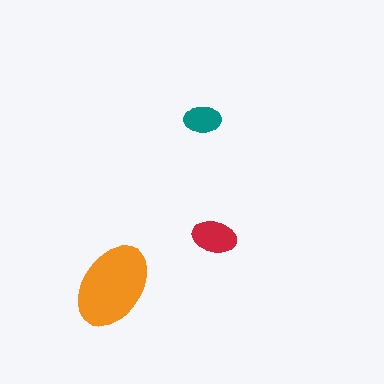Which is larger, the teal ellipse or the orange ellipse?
The orange one.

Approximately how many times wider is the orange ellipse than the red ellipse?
About 2 times wider.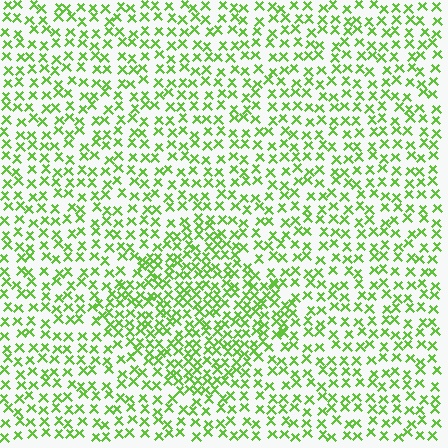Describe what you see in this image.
The image contains small lime elements arranged at two different densities. A diamond-shaped region is visible where the elements are more densely packed than the surrounding area.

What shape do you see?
I see a diamond.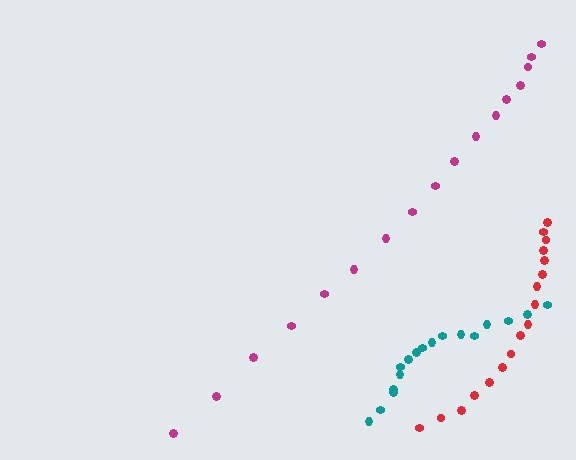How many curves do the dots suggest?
There are 3 distinct paths.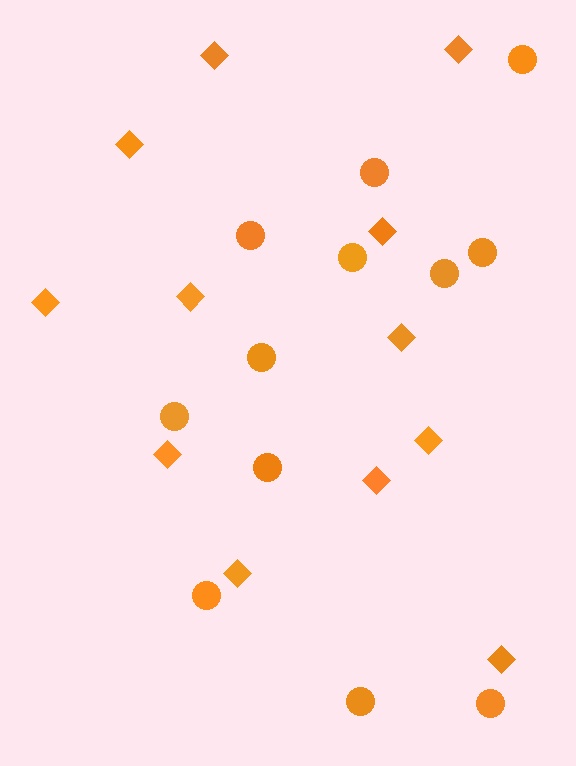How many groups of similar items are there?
There are 2 groups: one group of diamonds (12) and one group of circles (12).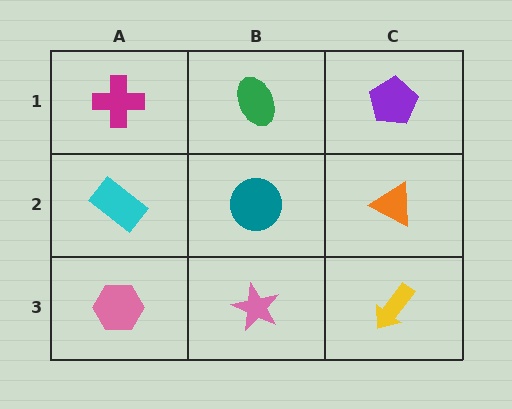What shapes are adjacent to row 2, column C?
A purple pentagon (row 1, column C), a yellow arrow (row 3, column C), a teal circle (row 2, column B).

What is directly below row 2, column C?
A yellow arrow.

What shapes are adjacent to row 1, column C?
An orange triangle (row 2, column C), a green ellipse (row 1, column B).